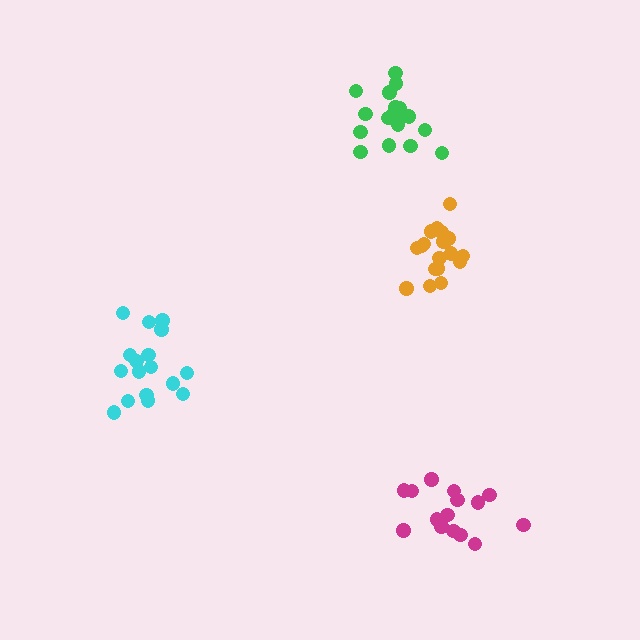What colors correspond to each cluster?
The clusters are colored: cyan, magenta, orange, green.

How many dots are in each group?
Group 1: 17 dots, Group 2: 15 dots, Group 3: 18 dots, Group 4: 19 dots (69 total).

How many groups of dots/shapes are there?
There are 4 groups.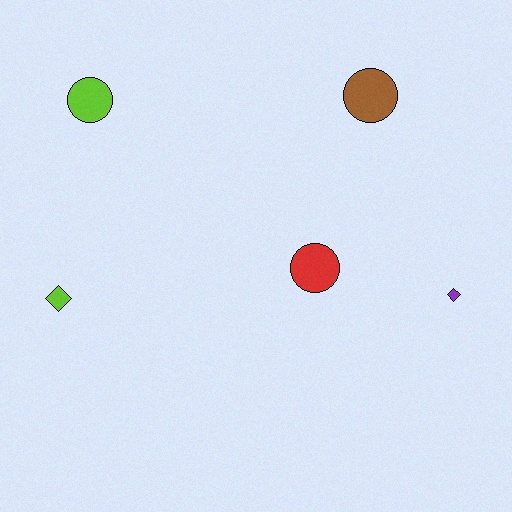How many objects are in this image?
There are 5 objects.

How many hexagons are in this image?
There are no hexagons.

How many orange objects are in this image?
There are no orange objects.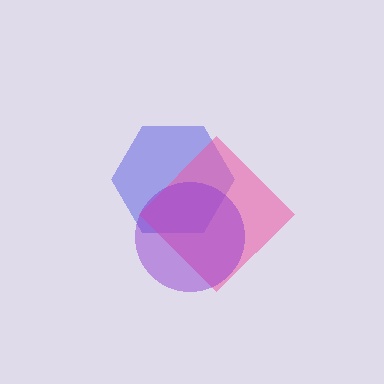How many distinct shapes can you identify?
There are 3 distinct shapes: a blue hexagon, a pink diamond, a purple circle.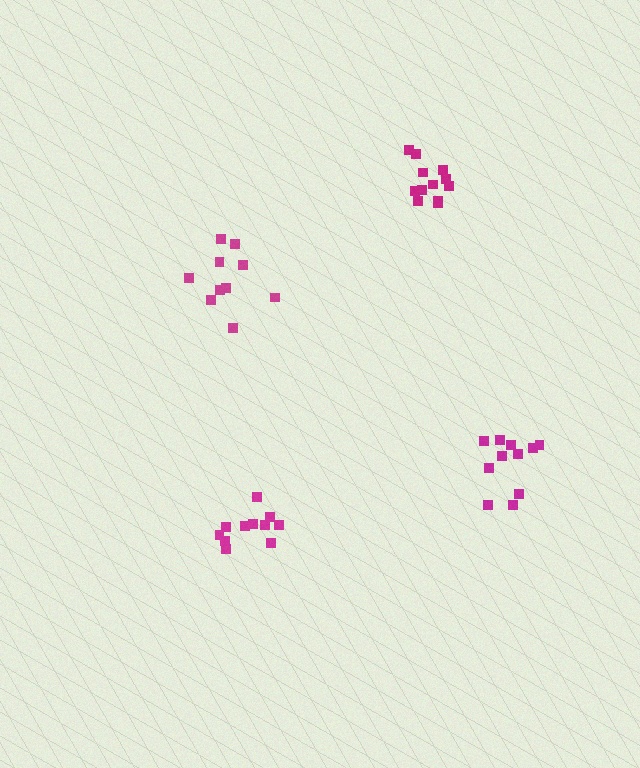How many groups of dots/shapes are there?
There are 4 groups.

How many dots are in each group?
Group 1: 11 dots, Group 2: 10 dots, Group 3: 12 dots, Group 4: 11 dots (44 total).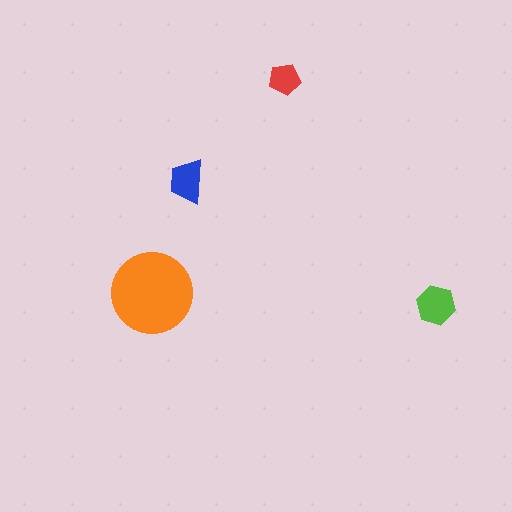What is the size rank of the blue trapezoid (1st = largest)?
3rd.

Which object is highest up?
The red pentagon is topmost.